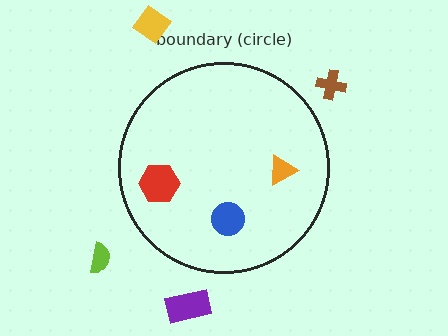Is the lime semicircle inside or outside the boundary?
Outside.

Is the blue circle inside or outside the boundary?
Inside.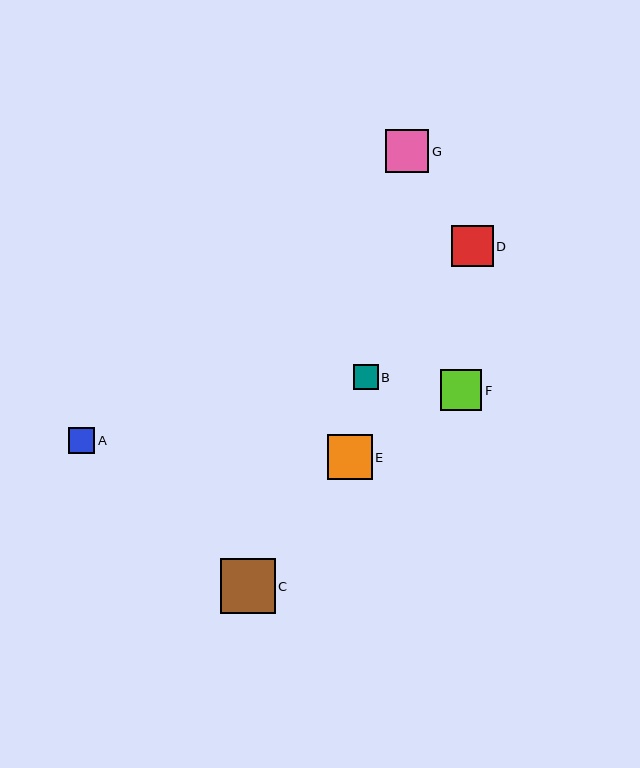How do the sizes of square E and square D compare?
Square E and square D are approximately the same size.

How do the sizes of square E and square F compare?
Square E and square F are approximately the same size.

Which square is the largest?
Square C is the largest with a size of approximately 55 pixels.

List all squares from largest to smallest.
From largest to smallest: C, E, G, D, F, A, B.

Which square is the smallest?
Square B is the smallest with a size of approximately 25 pixels.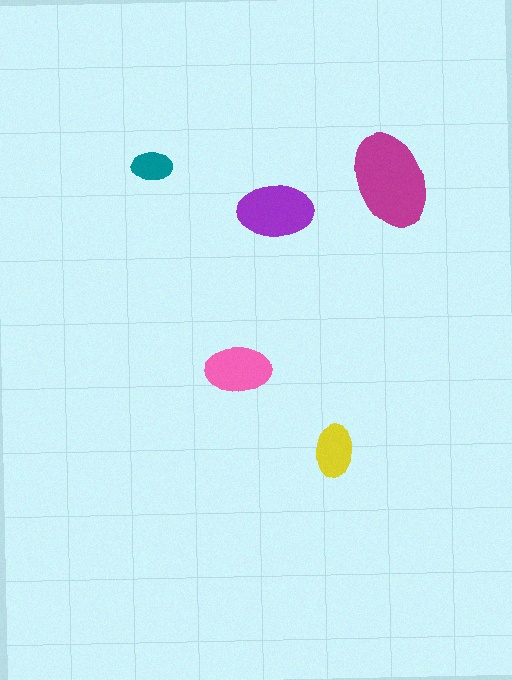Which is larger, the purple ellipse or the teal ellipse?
The purple one.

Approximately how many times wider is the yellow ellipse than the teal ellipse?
About 1.5 times wider.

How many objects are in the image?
There are 5 objects in the image.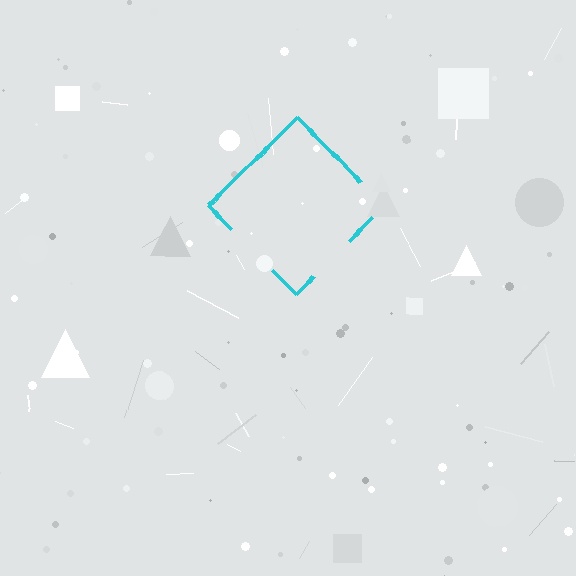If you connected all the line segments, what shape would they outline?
They would outline a diamond.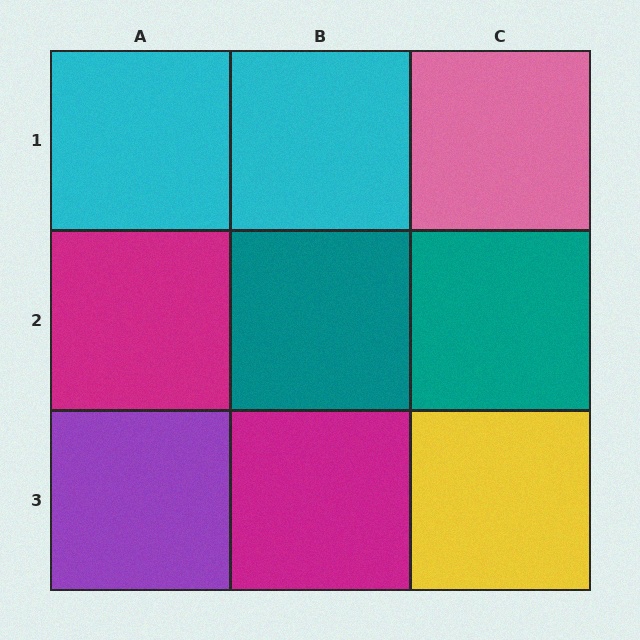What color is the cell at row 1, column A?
Cyan.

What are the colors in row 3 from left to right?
Purple, magenta, yellow.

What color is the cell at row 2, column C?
Teal.